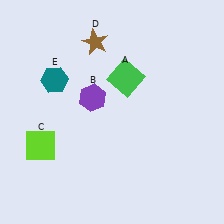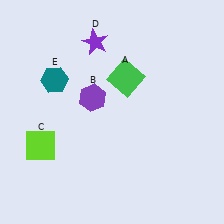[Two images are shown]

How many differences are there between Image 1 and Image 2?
There is 1 difference between the two images.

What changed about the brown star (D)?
In Image 1, D is brown. In Image 2, it changed to purple.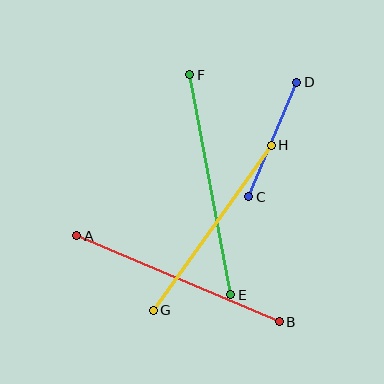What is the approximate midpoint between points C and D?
The midpoint is at approximately (273, 140) pixels.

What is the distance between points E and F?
The distance is approximately 224 pixels.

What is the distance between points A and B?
The distance is approximately 220 pixels.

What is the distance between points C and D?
The distance is approximately 125 pixels.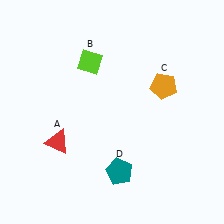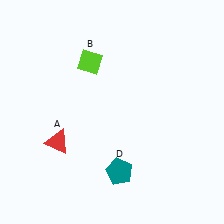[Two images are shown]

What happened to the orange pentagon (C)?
The orange pentagon (C) was removed in Image 2. It was in the top-right area of Image 1.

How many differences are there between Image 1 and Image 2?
There is 1 difference between the two images.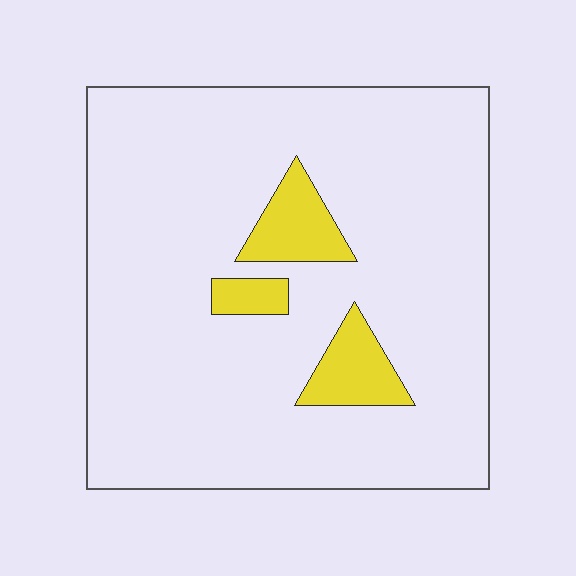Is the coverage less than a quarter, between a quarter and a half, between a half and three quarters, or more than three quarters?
Less than a quarter.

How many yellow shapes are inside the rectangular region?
3.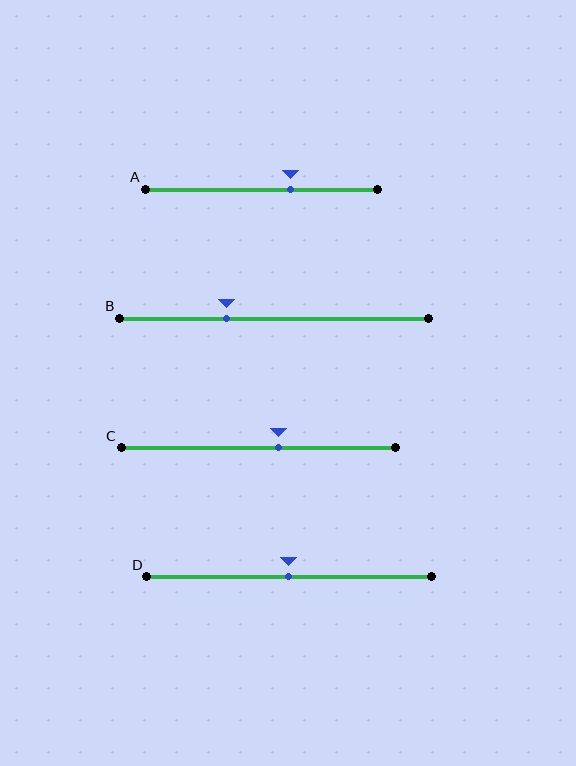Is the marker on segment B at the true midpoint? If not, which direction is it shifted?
No, the marker on segment B is shifted to the left by about 15% of the segment length.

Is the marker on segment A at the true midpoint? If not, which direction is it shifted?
No, the marker on segment A is shifted to the right by about 13% of the segment length.